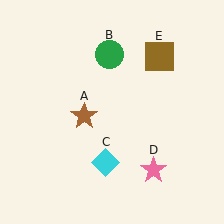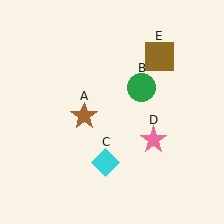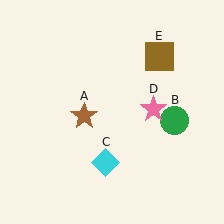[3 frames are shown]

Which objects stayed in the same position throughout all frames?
Brown star (object A) and cyan diamond (object C) and brown square (object E) remained stationary.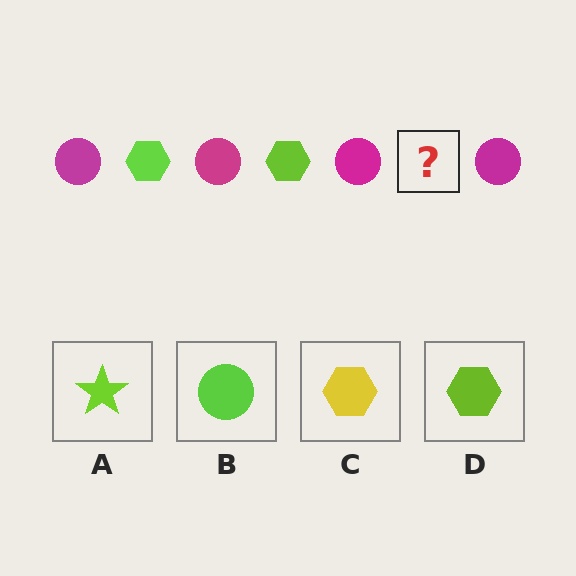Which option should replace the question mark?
Option D.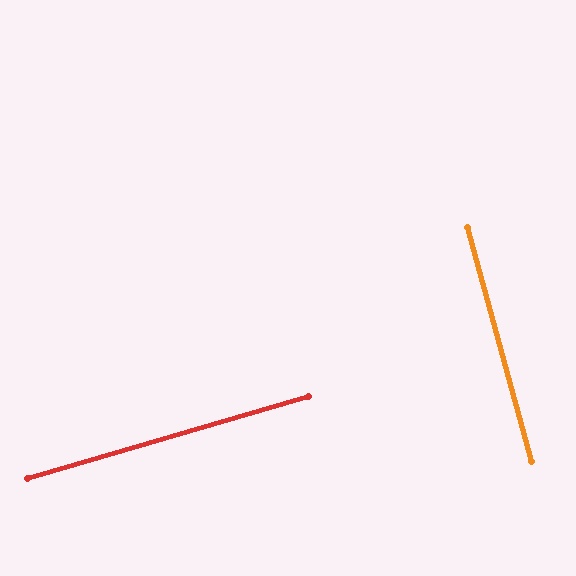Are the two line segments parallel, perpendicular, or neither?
Perpendicular — they meet at approximately 89°.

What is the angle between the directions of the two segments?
Approximately 89 degrees.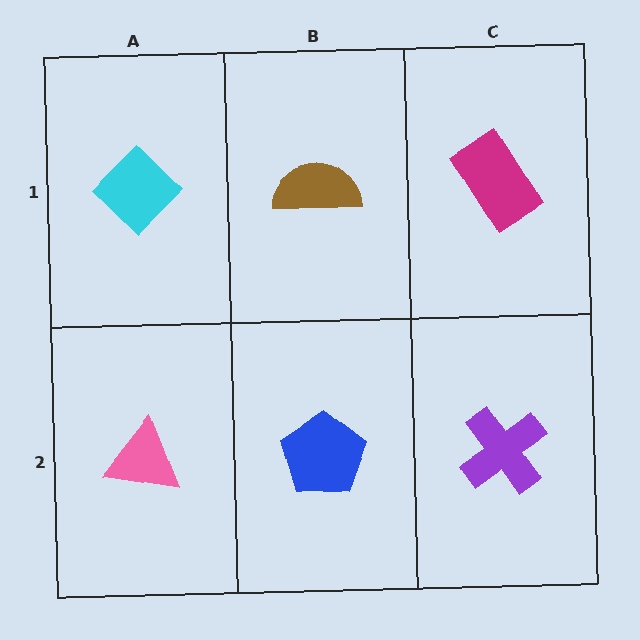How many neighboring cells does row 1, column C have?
2.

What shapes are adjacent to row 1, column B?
A blue pentagon (row 2, column B), a cyan diamond (row 1, column A), a magenta rectangle (row 1, column C).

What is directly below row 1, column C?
A purple cross.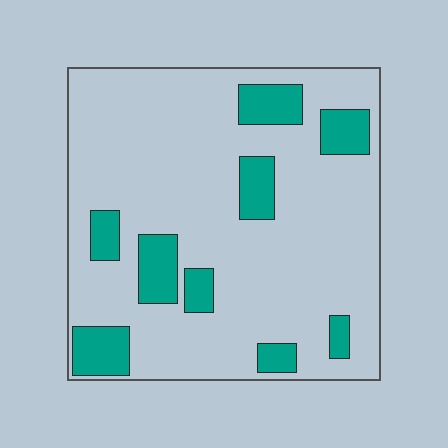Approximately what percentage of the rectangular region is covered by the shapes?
Approximately 20%.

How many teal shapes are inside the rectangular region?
9.